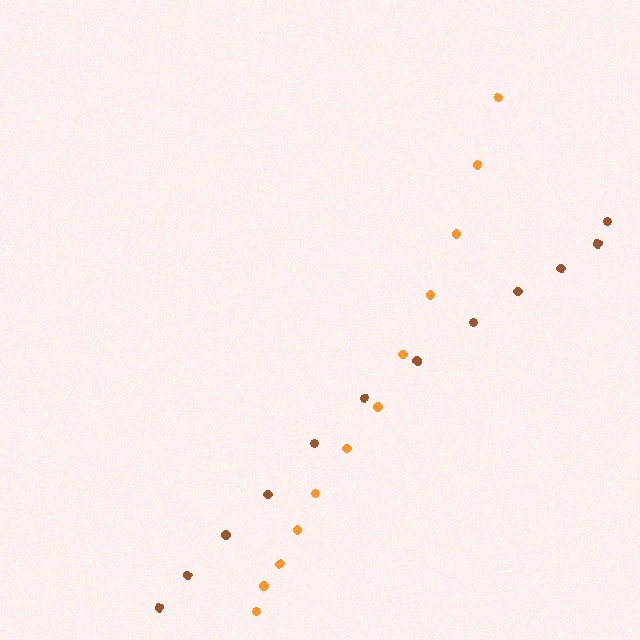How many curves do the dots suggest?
There are 2 distinct paths.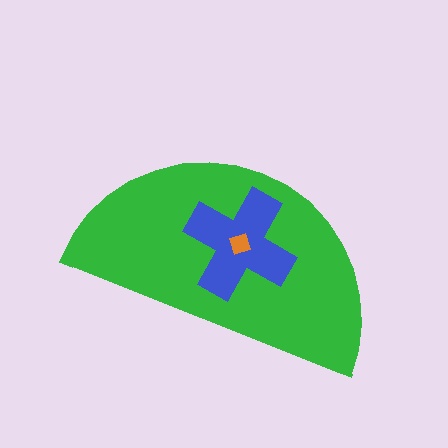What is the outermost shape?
The green semicircle.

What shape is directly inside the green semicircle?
The blue cross.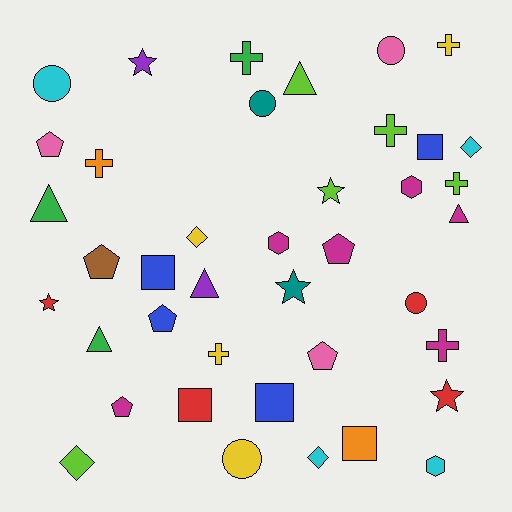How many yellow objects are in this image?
There are 4 yellow objects.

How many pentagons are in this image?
There are 6 pentagons.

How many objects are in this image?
There are 40 objects.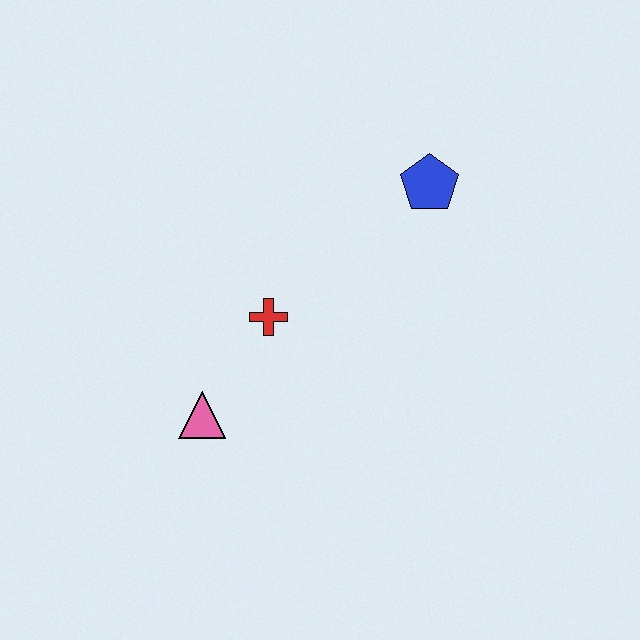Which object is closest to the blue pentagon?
The red cross is closest to the blue pentagon.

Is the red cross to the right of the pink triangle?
Yes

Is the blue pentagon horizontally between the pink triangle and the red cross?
No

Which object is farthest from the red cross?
The blue pentagon is farthest from the red cross.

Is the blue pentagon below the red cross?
No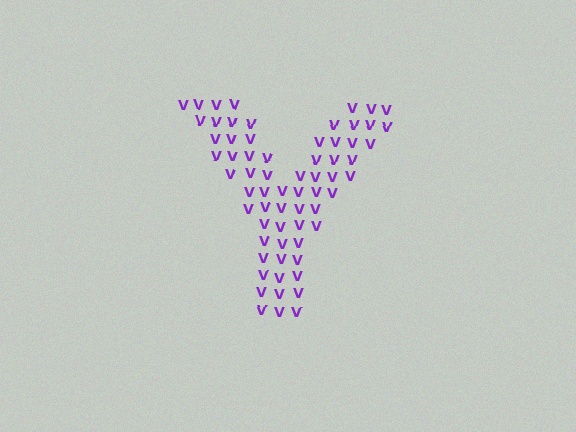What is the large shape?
The large shape is the letter Y.